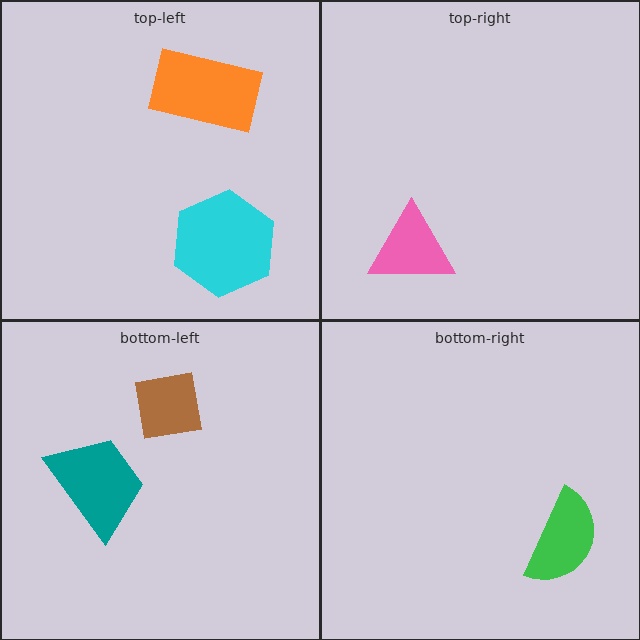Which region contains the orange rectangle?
The top-left region.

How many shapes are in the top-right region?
1.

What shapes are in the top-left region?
The orange rectangle, the cyan hexagon.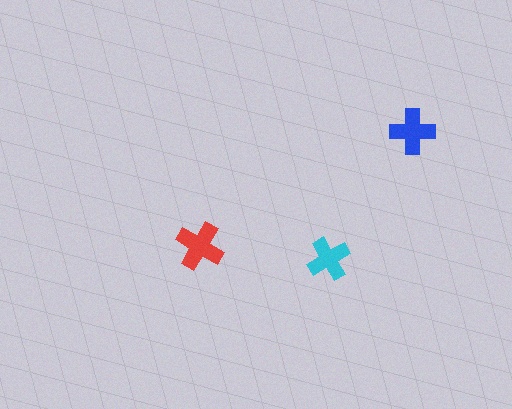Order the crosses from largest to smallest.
the red one, the blue one, the cyan one.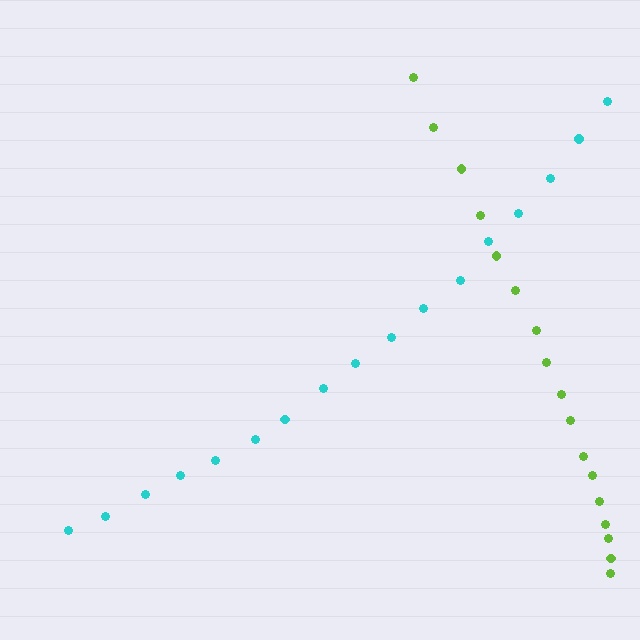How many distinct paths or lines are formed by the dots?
There are 2 distinct paths.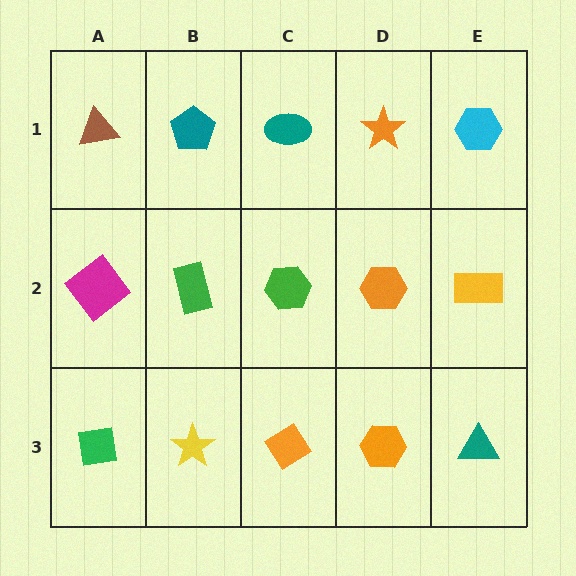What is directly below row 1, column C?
A green hexagon.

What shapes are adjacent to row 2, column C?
A teal ellipse (row 1, column C), an orange diamond (row 3, column C), a green rectangle (row 2, column B), an orange hexagon (row 2, column D).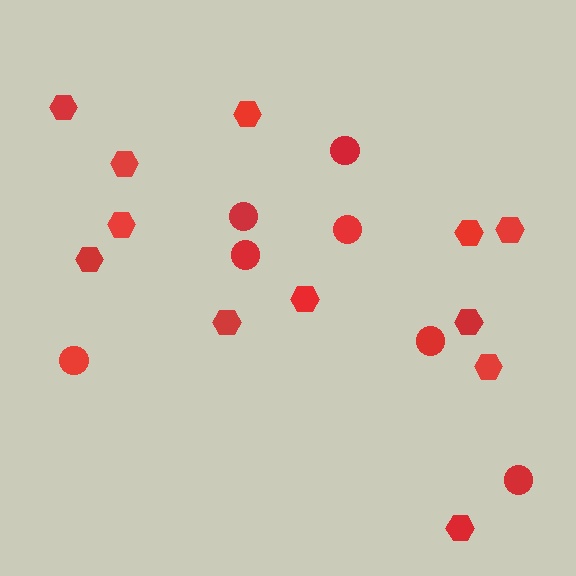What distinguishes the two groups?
There are 2 groups: one group of circles (7) and one group of hexagons (12).